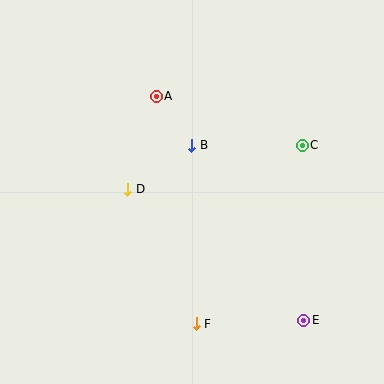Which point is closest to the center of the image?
Point B at (192, 145) is closest to the center.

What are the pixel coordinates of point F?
Point F is at (196, 324).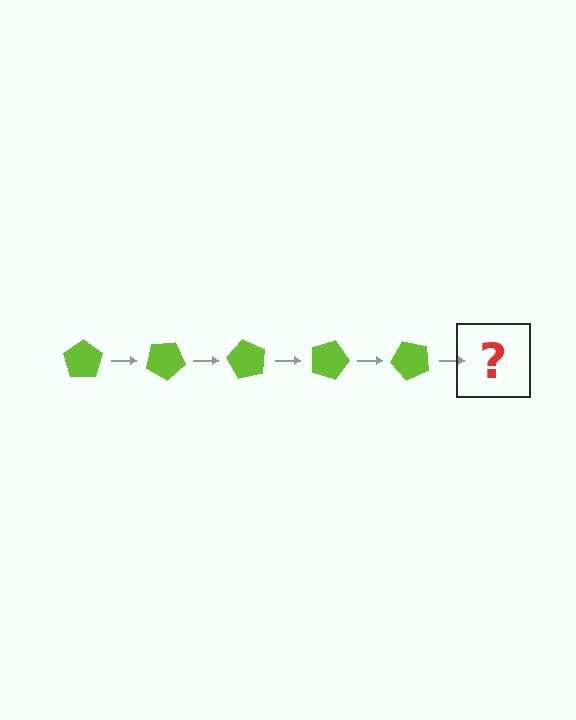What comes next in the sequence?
The next element should be a lime pentagon rotated 150 degrees.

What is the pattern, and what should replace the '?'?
The pattern is that the pentagon rotates 30 degrees each step. The '?' should be a lime pentagon rotated 150 degrees.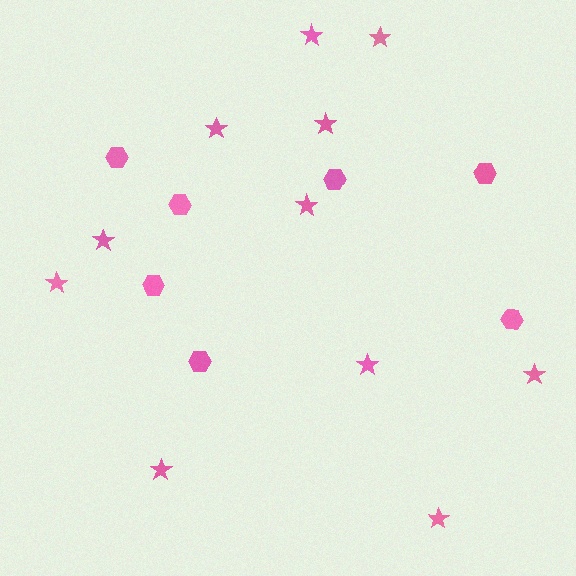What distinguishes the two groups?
There are 2 groups: one group of hexagons (7) and one group of stars (11).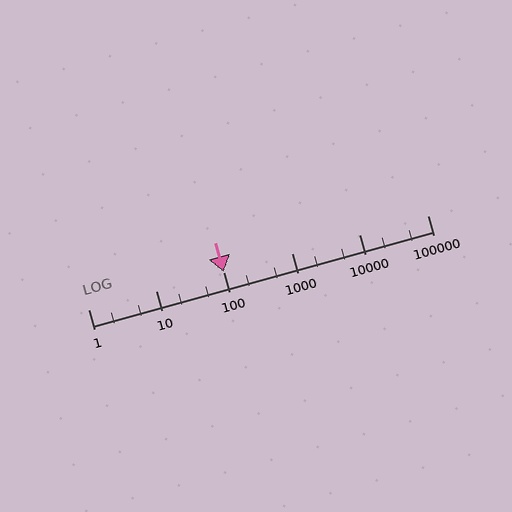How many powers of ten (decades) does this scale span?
The scale spans 5 decades, from 1 to 100000.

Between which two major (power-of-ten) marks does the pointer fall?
The pointer is between 100 and 1000.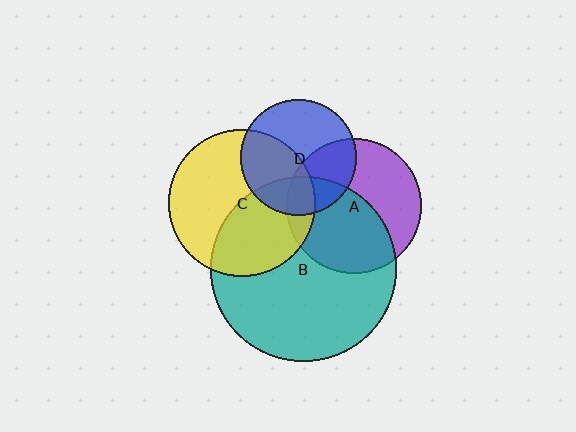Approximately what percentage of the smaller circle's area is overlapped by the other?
Approximately 40%.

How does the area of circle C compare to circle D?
Approximately 1.6 times.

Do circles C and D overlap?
Yes.